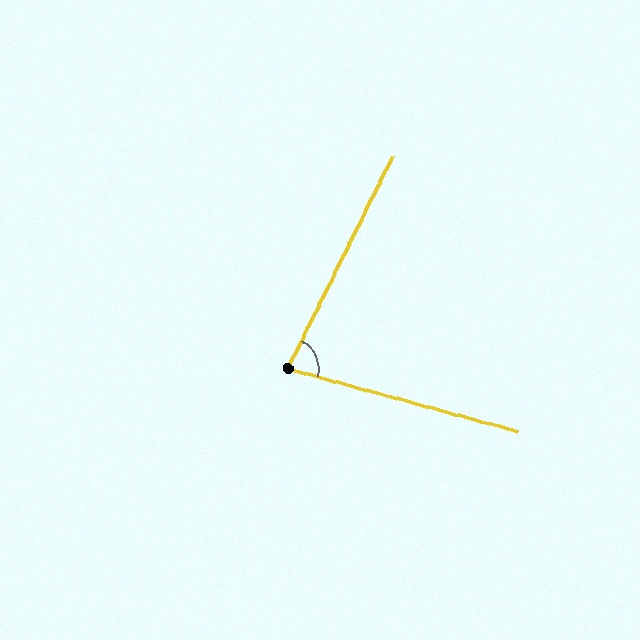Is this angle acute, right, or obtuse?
It is acute.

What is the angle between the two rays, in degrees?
Approximately 79 degrees.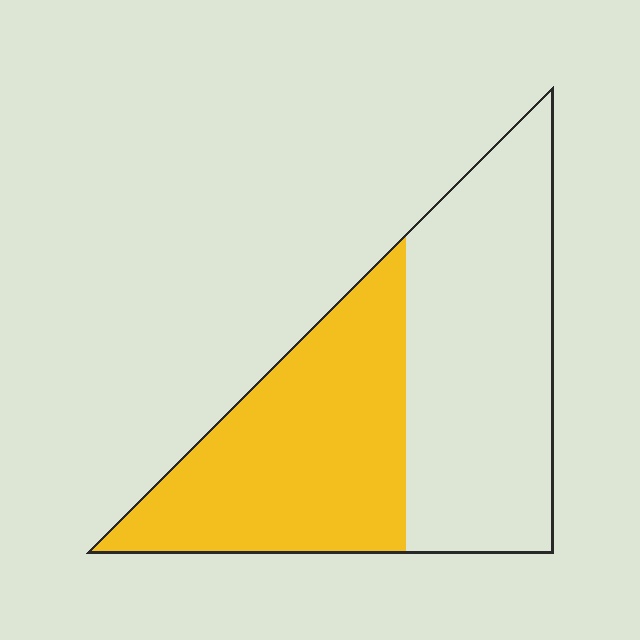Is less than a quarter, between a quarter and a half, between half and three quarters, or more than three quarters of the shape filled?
Between a quarter and a half.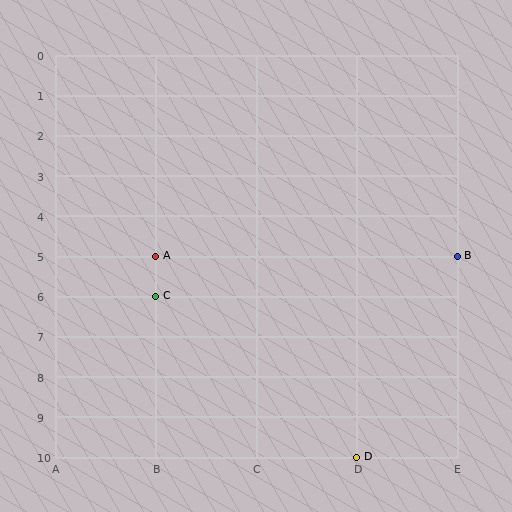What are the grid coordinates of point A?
Point A is at grid coordinates (B, 5).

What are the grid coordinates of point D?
Point D is at grid coordinates (D, 10).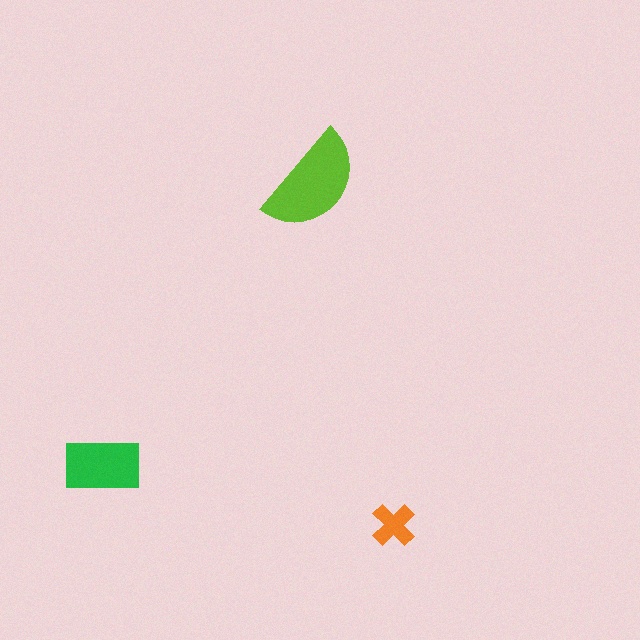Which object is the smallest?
The orange cross.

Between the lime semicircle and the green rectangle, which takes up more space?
The lime semicircle.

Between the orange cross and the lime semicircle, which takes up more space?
The lime semicircle.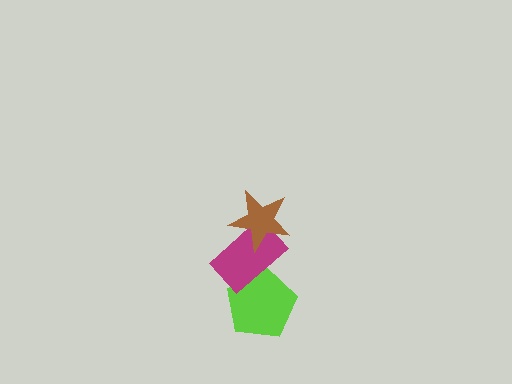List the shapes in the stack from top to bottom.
From top to bottom: the brown star, the magenta rectangle, the lime pentagon.